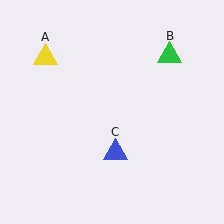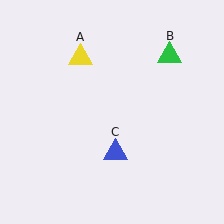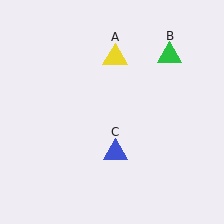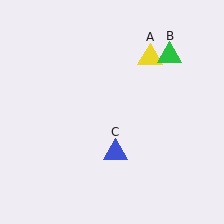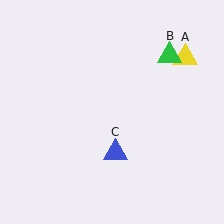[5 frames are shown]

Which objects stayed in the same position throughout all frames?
Green triangle (object B) and blue triangle (object C) remained stationary.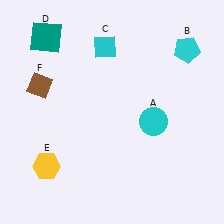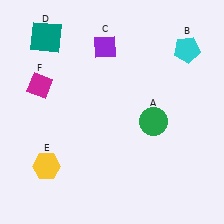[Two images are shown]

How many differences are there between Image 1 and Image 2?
There are 3 differences between the two images.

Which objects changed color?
A changed from cyan to green. C changed from cyan to purple. F changed from brown to magenta.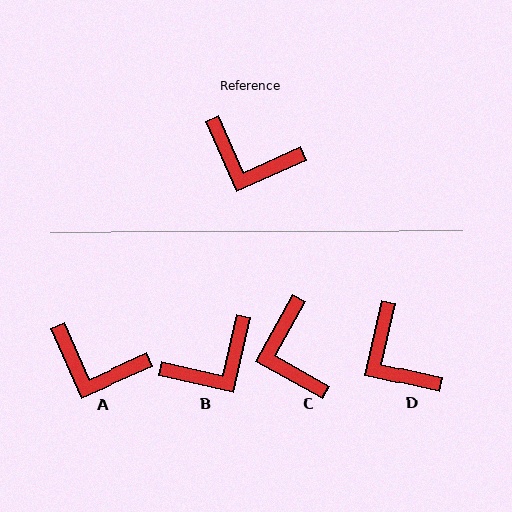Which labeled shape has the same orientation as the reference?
A.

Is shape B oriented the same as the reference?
No, it is off by about 53 degrees.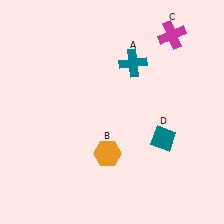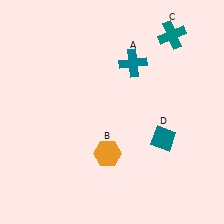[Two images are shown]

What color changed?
The cross (C) changed from magenta in Image 1 to teal in Image 2.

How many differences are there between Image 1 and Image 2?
There is 1 difference between the two images.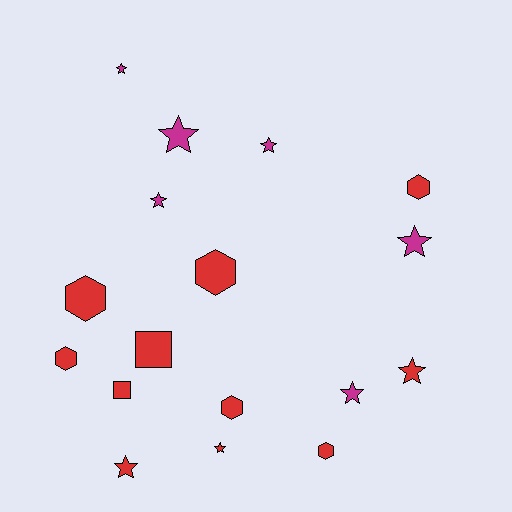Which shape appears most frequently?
Star, with 9 objects.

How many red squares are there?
There are 2 red squares.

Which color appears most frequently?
Red, with 11 objects.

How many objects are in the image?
There are 17 objects.